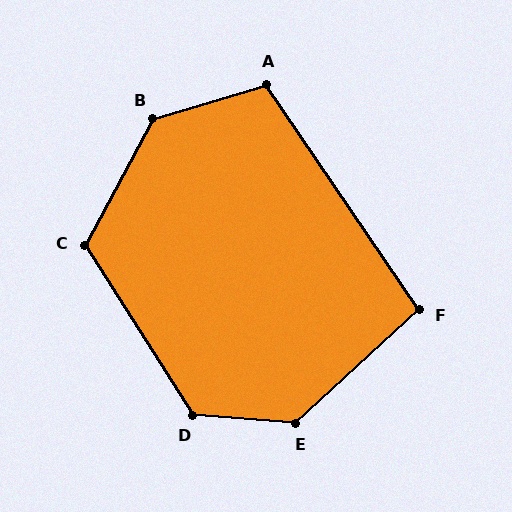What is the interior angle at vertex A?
Approximately 108 degrees (obtuse).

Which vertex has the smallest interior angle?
F, at approximately 98 degrees.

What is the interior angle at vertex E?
Approximately 133 degrees (obtuse).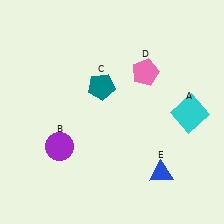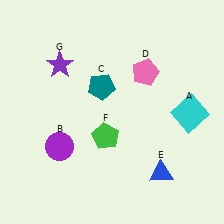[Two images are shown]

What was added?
A green pentagon (F), a purple star (G) were added in Image 2.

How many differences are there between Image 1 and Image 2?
There are 2 differences between the two images.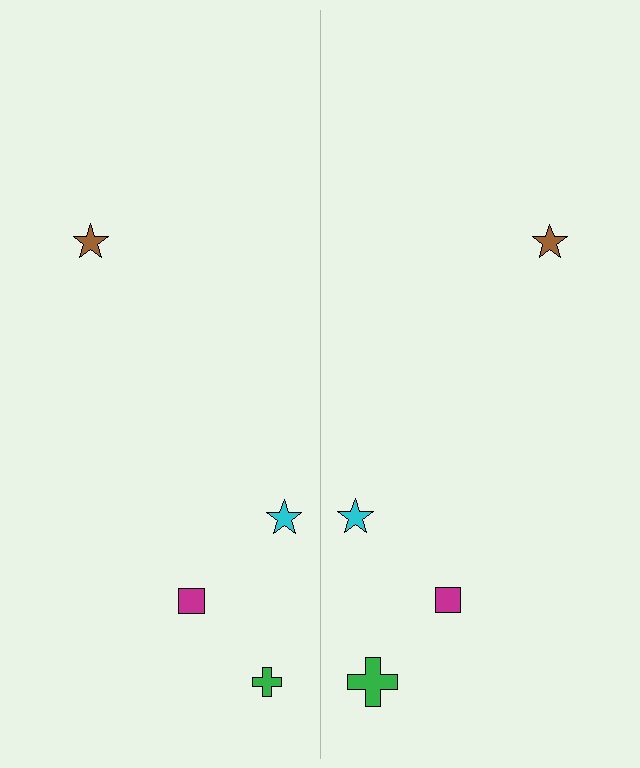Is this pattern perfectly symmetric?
No, the pattern is not perfectly symmetric. The green cross on the right side has a different size than its mirror counterpart.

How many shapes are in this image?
There are 8 shapes in this image.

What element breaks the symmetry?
The green cross on the right side has a different size than its mirror counterpart.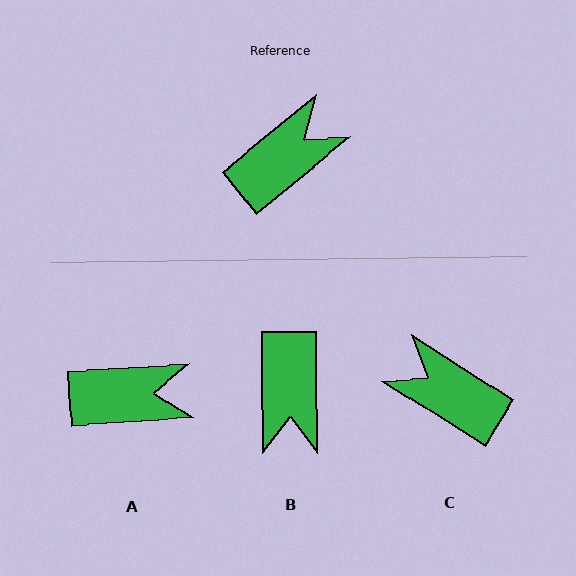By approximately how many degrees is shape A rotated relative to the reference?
Approximately 36 degrees clockwise.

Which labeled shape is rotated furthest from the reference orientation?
B, about 129 degrees away.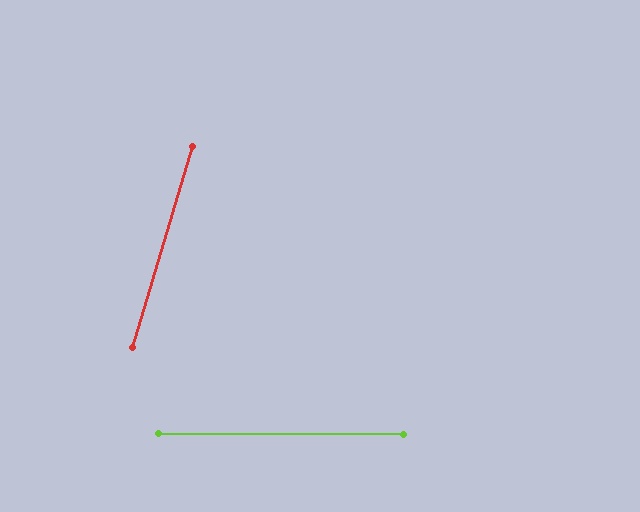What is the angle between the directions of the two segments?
Approximately 73 degrees.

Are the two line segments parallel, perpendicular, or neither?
Neither parallel nor perpendicular — they differ by about 73°.